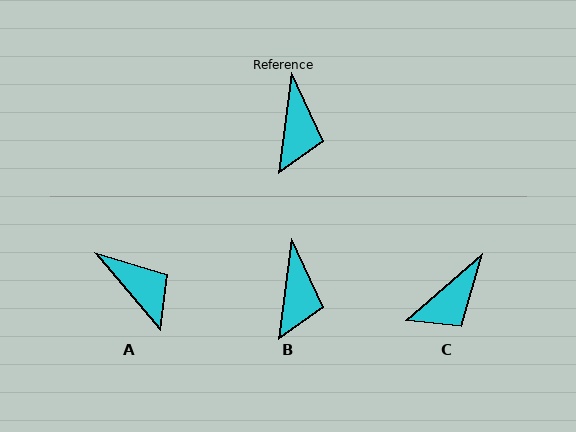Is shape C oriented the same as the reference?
No, it is off by about 42 degrees.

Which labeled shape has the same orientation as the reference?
B.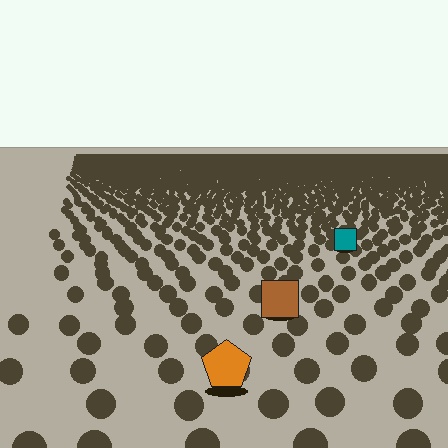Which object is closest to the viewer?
The orange pentagon is closest. The texture marks near it are larger and more spread out.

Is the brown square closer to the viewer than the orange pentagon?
No. The orange pentagon is closer — you can tell from the texture gradient: the ground texture is coarser near it.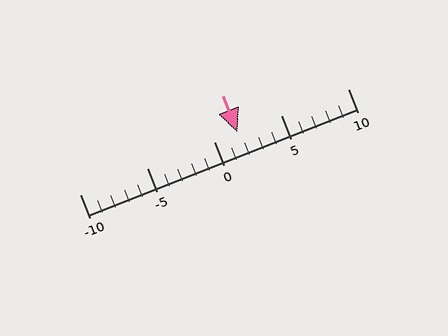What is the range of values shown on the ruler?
The ruler shows values from -10 to 10.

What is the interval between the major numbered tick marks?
The major tick marks are spaced 5 units apart.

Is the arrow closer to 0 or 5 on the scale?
The arrow is closer to 0.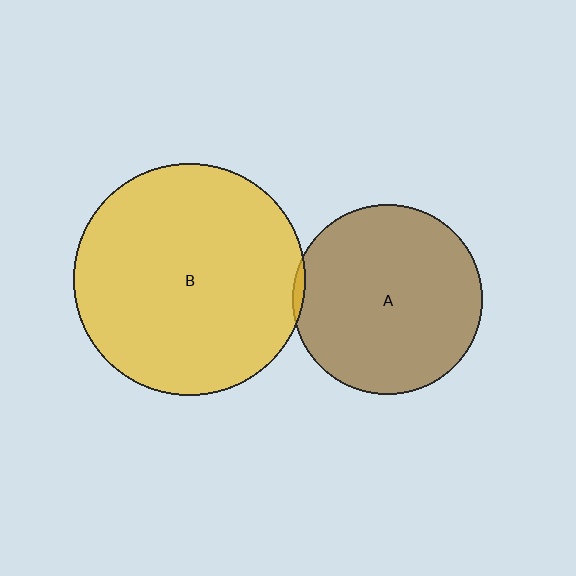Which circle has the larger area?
Circle B (yellow).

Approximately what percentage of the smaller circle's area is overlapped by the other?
Approximately 5%.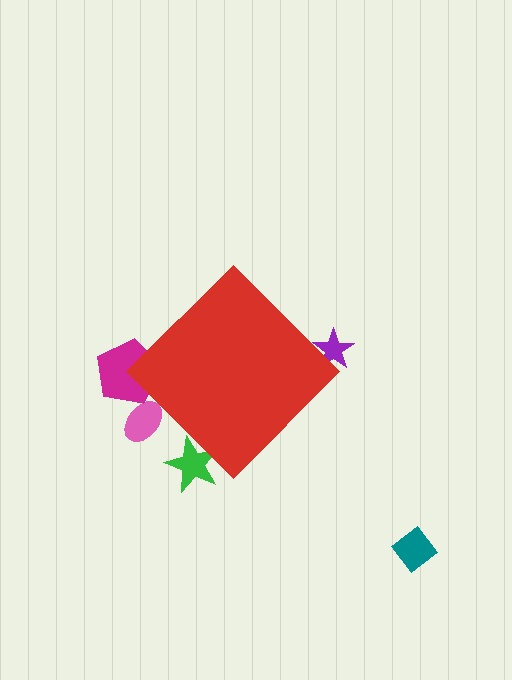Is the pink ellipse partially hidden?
Yes, the pink ellipse is partially hidden behind the red diamond.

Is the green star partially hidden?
Yes, the green star is partially hidden behind the red diamond.